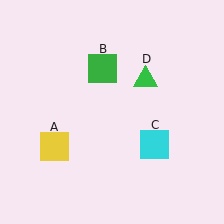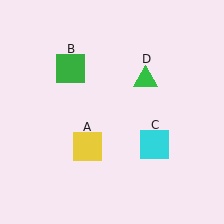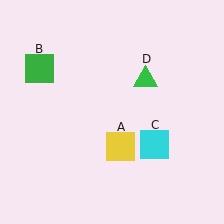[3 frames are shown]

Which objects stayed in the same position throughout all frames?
Cyan square (object C) and green triangle (object D) remained stationary.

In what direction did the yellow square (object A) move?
The yellow square (object A) moved right.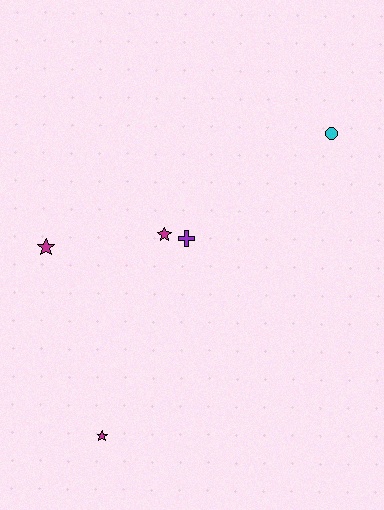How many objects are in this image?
There are 5 objects.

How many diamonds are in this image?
There are no diamonds.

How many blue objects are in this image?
There are no blue objects.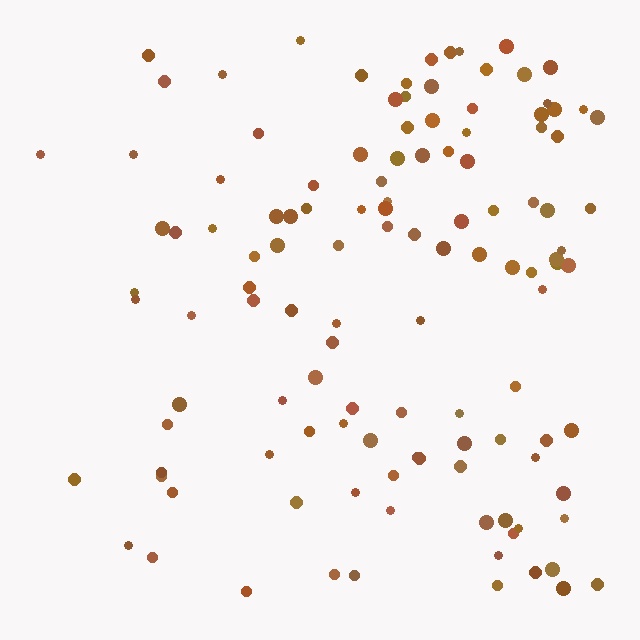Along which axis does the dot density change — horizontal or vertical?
Horizontal.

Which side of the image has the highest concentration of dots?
The right.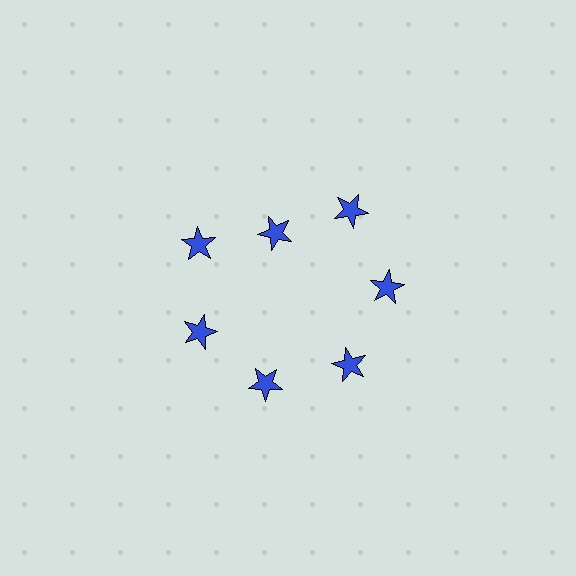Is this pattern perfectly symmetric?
No. The 7 blue stars are arranged in a ring, but one element near the 12 o'clock position is pulled inward toward the center, breaking the 7-fold rotational symmetry.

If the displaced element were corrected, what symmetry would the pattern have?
It would have 7-fold rotational symmetry — the pattern would map onto itself every 51 degrees.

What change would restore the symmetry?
The symmetry would be restored by moving it outward, back onto the ring so that all 7 stars sit at equal angles and equal distance from the center.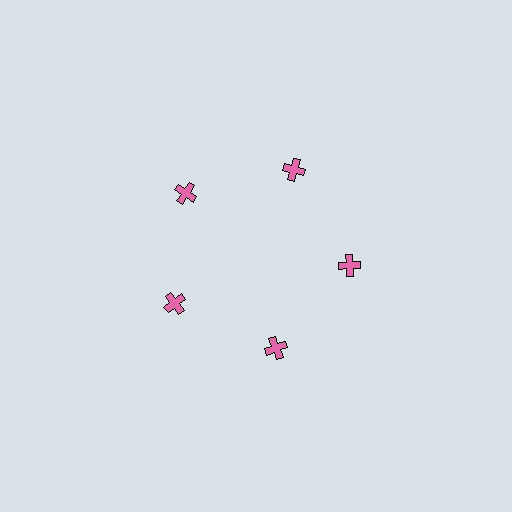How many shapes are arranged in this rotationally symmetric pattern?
There are 5 shapes, arranged in 5 groups of 1.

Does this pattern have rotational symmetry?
Yes, this pattern has 5-fold rotational symmetry. It looks the same after rotating 72 degrees around the center.